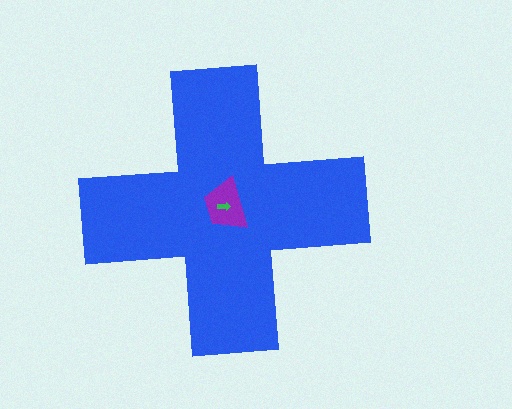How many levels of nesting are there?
3.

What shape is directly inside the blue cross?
The purple trapezoid.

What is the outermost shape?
The blue cross.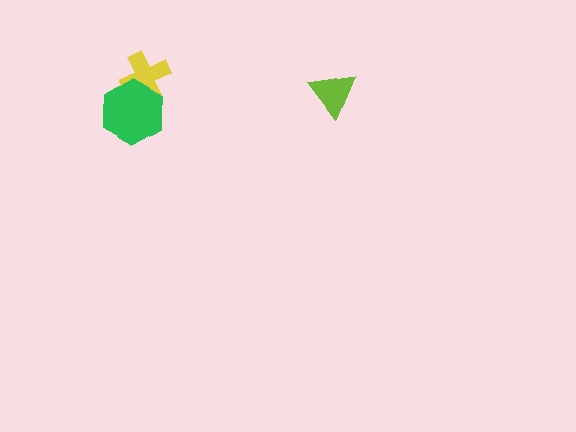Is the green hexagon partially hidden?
No, no other shape covers it.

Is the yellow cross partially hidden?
Yes, it is partially covered by another shape.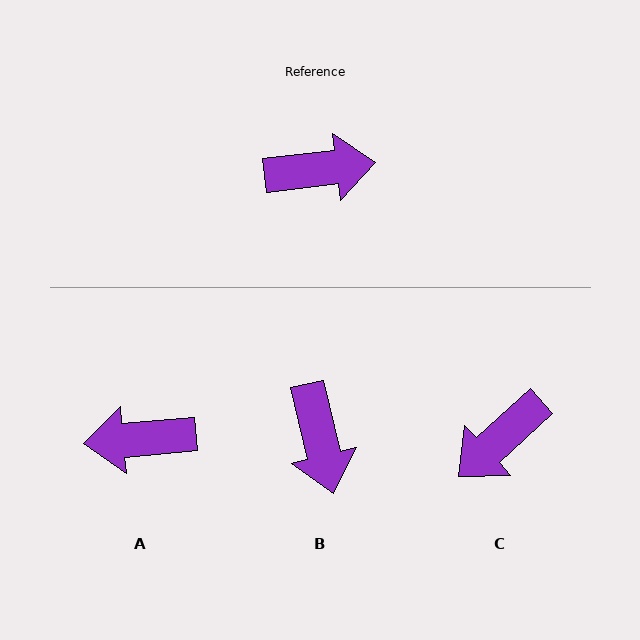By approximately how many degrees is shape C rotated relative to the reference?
Approximately 144 degrees clockwise.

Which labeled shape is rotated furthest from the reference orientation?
A, about 178 degrees away.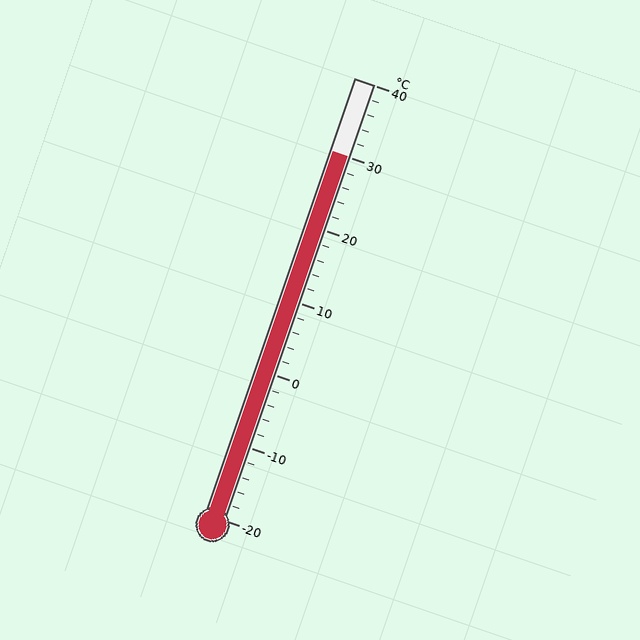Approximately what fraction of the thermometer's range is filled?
The thermometer is filled to approximately 85% of its range.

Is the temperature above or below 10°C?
The temperature is above 10°C.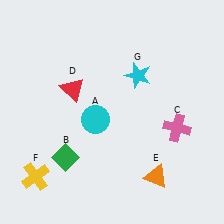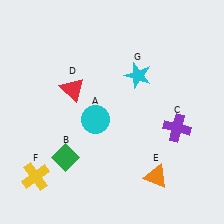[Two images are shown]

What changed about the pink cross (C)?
In Image 1, C is pink. In Image 2, it changed to purple.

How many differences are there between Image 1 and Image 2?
There is 1 difference between the two images.